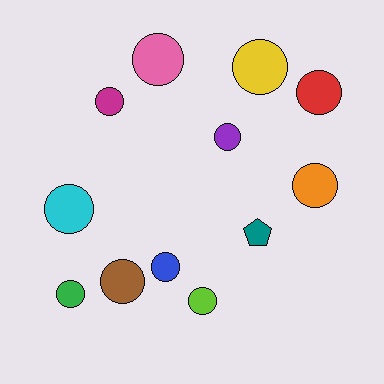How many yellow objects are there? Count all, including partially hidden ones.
There is 1 yellow object.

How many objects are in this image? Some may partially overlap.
There are 12 objects.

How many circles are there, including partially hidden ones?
There are 11 circles.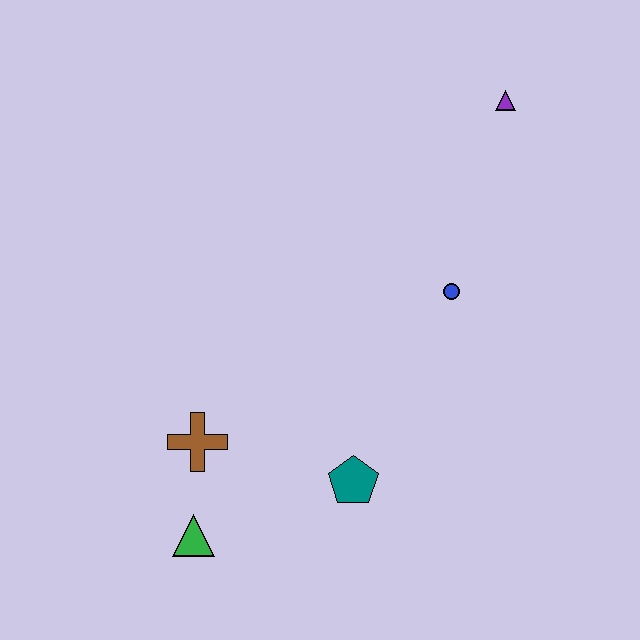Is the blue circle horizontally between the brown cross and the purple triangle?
Yes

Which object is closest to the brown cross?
The green triangle is closest to the brown cross.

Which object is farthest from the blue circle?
The green triangle is farthest from the blue circle.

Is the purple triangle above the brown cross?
Yes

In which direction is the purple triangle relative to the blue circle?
The purple triangle is above the blue circle.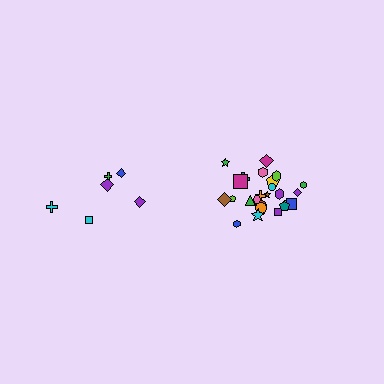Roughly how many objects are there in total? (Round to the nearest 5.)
Roughly 30 objects in total.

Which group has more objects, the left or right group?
The right group.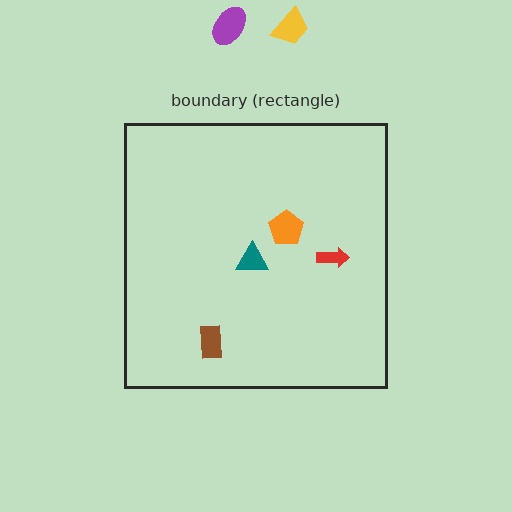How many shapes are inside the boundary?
4 inside, 2 outside.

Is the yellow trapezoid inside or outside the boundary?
Outside.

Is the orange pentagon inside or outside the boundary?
Inside.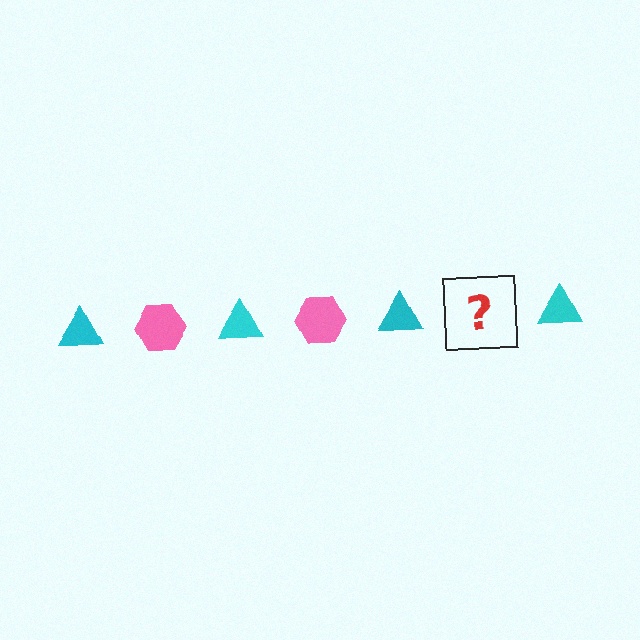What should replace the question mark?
The question mark should be replaced with a pink hexagon.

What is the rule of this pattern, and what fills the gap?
The rule is that the pattern alternates between cyan triangle and pink hexagon. The gap should be filled with a pink hexagon.